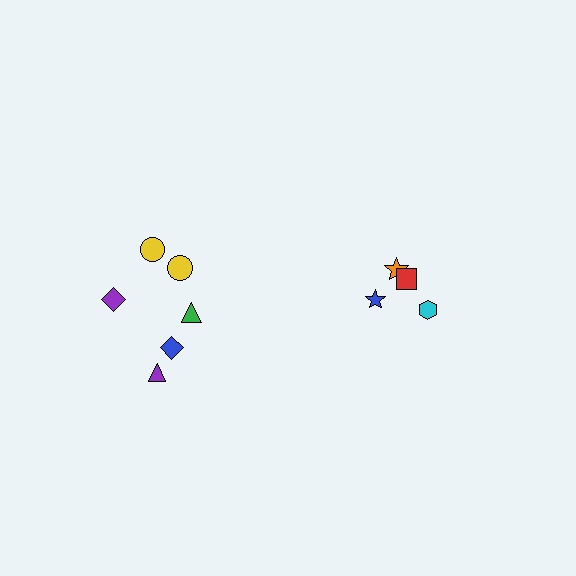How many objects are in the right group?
There are 4 objects.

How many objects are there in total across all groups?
There are 10 objects.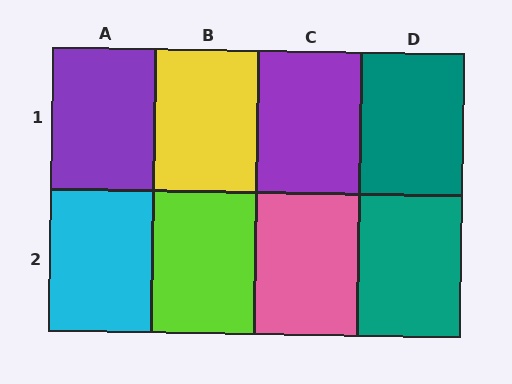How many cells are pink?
1 cell is pink.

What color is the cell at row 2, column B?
Lime.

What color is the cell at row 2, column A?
Cyan.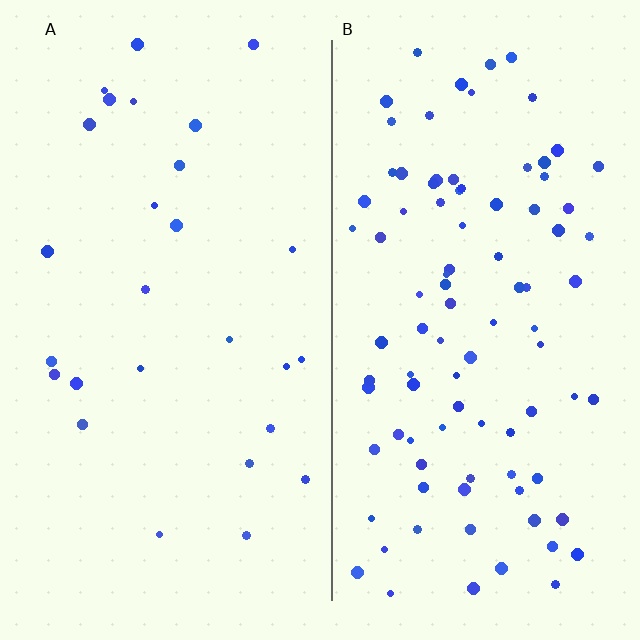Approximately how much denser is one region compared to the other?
Approximately 3.5× — region B over region A.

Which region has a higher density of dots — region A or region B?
B (the right).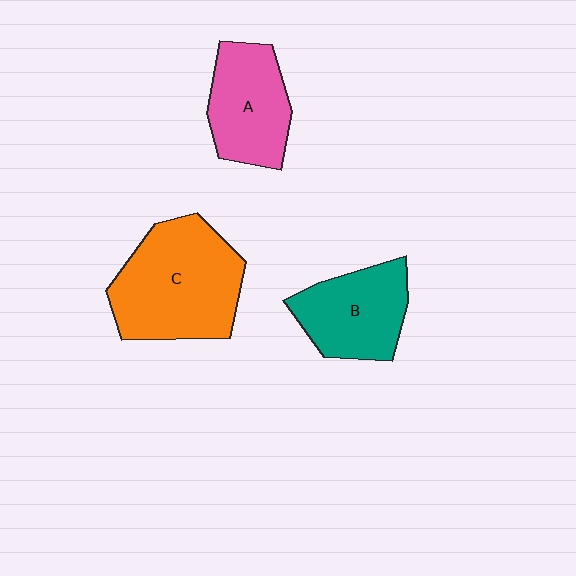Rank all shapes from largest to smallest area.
From largest to smallest: C (orange), B (teal), A (pink).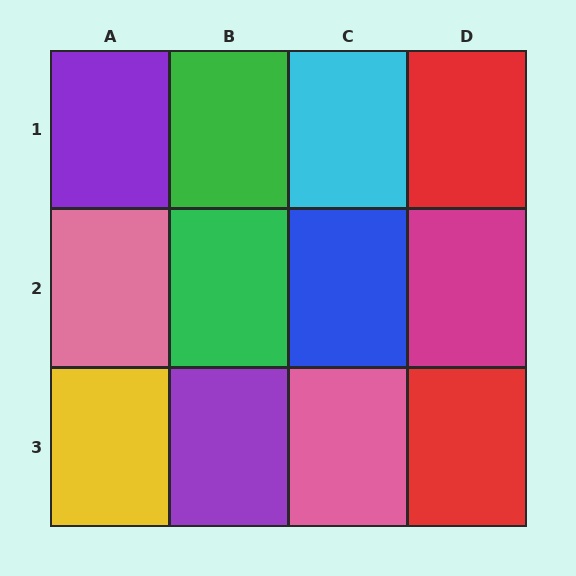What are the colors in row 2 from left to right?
Pink, green, blue, magenta.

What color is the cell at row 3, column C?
Pink.